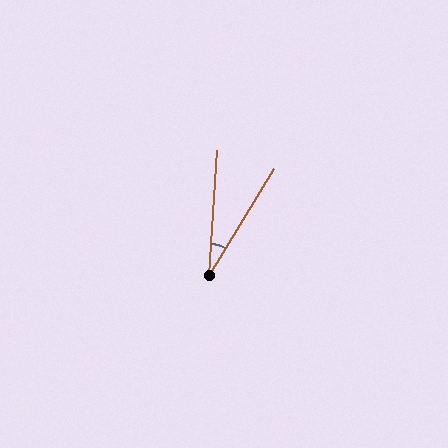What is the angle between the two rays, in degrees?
Approximately 28 degrees.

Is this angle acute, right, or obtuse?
It is acute.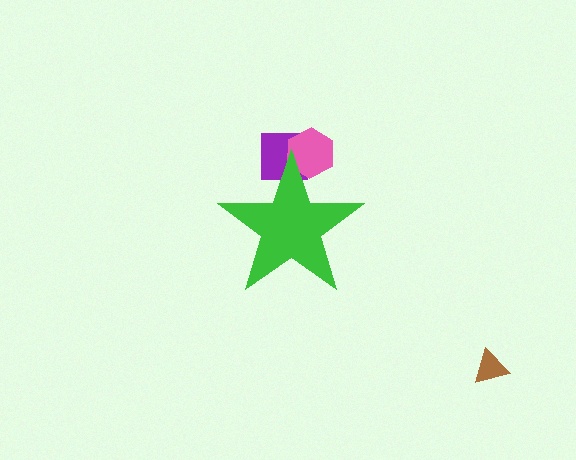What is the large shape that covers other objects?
A green star.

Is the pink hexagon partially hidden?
Yes, the pink hexagon is partially hidden behind the green star.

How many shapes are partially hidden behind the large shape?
2 shapes are partially hidden.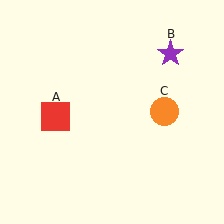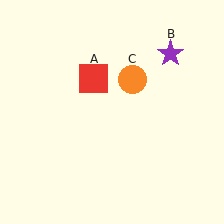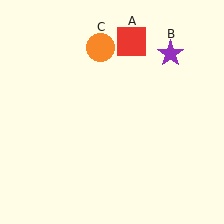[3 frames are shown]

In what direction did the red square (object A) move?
The red square (object A) moved up and to the right.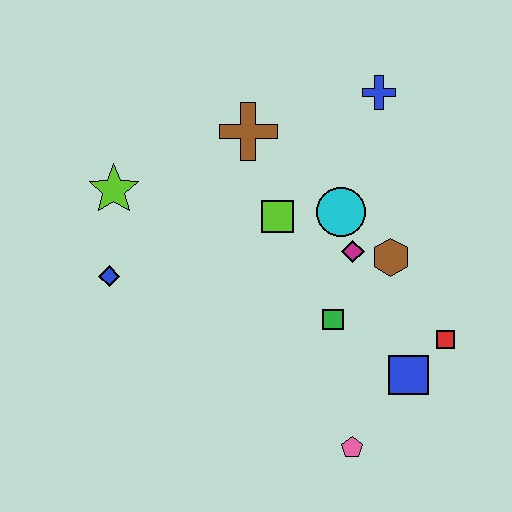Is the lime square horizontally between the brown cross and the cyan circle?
Yes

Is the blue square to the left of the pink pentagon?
No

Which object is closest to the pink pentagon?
The blue square is closest to the pink pentagon.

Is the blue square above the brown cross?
No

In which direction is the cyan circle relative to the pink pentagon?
The cyan circle is above the pink pentagon.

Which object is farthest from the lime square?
The pink pentagon is farthest from the lime square.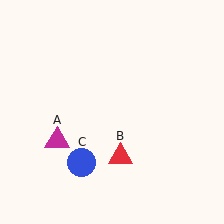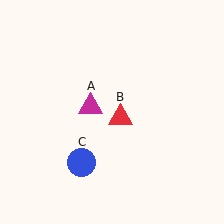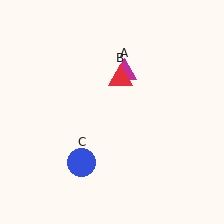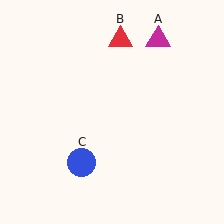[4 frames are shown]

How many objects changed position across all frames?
2 objects changed position: magenta triangle (object A), red triangle (object B).